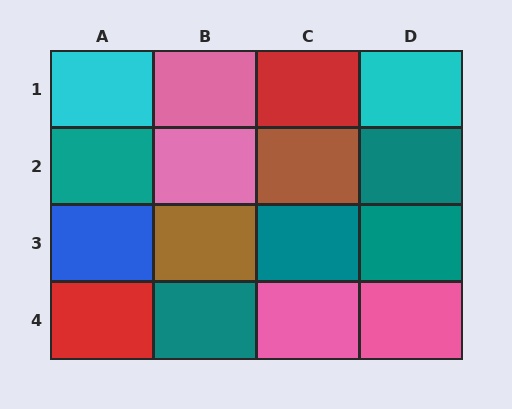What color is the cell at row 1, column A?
Cyan.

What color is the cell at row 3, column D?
Teal.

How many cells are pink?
4 cells are pink.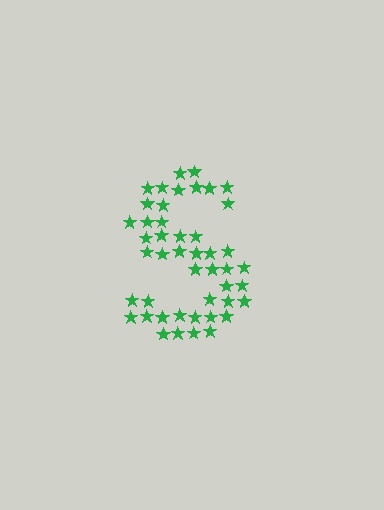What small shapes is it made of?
It is made of small stars.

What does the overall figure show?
The overall figure shows the letter S.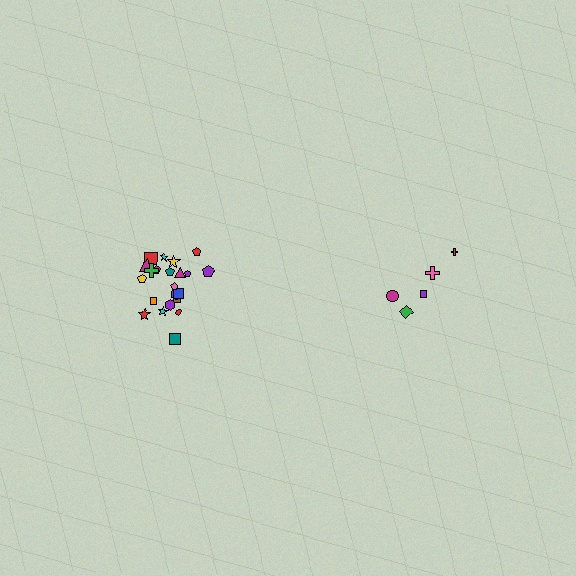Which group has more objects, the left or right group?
The left group.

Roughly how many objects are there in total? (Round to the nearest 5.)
Roughly 25 objects in total.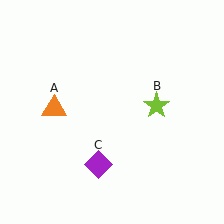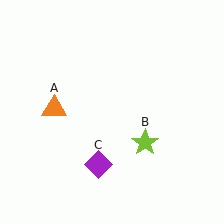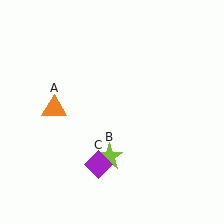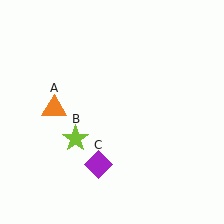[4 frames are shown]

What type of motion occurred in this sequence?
The lime star (object B) rotated clockwise around the center of the scene.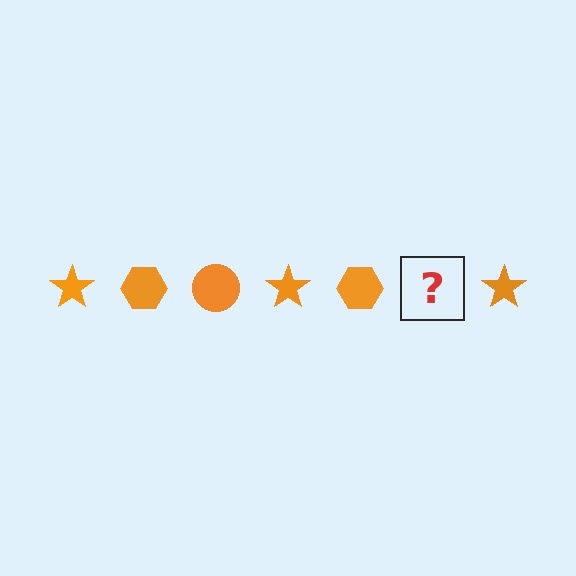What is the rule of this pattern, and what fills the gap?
The rule is that the pattern cycles through star, hexagon, circle shapes in orange. The gap should be filled with an orange circle.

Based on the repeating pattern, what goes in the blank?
The blank should be an orange circle.